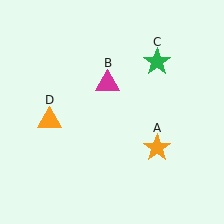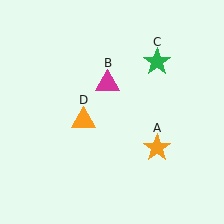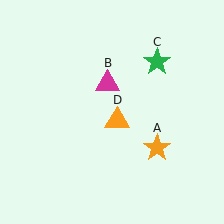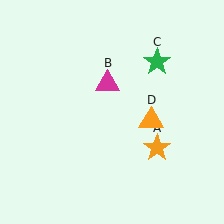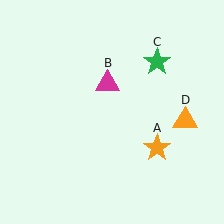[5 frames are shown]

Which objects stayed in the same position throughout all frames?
Orange star (object A) and magenta triangle (object B) and green star (object C) remained stationary.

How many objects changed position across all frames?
1 object changed position: orange triangle (object D).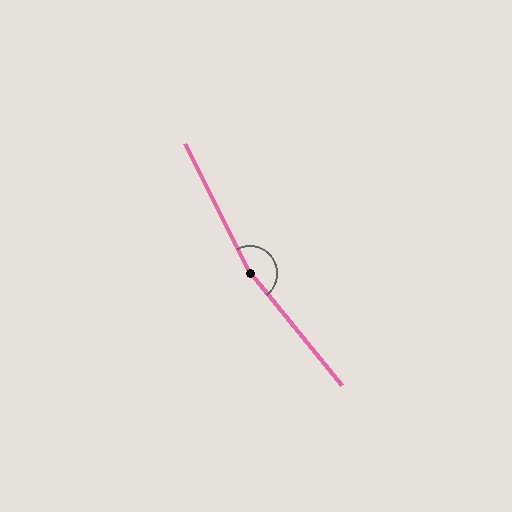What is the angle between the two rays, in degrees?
Approximately 168 degrees.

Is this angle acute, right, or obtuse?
It is obtuse.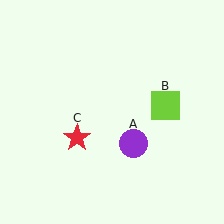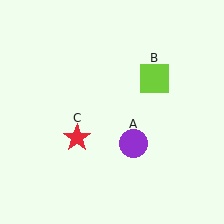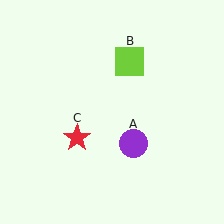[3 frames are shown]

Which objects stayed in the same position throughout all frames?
Purple circle (object A) and red star (object C) remained stationary.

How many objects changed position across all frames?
1 object changed position: lime square (object B).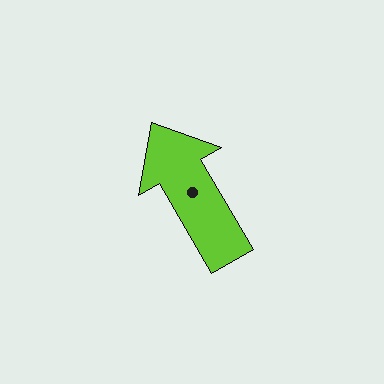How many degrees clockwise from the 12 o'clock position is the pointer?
Approximately 330 degrees.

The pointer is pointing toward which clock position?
Roughly 11 o'clock.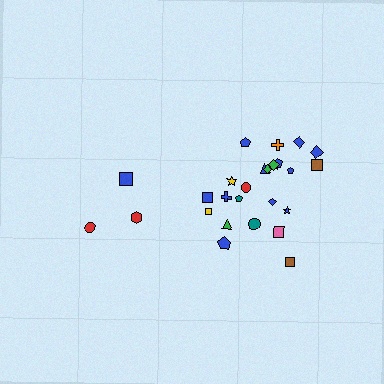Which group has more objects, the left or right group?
The right group.